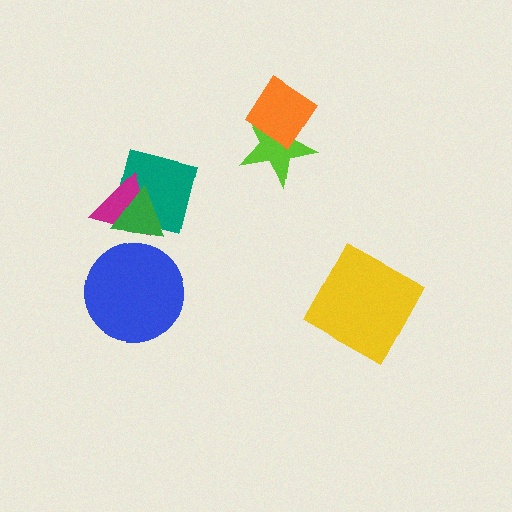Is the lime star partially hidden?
Yes, it is partially covered by another shape.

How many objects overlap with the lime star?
1 object overlaps with the lime star.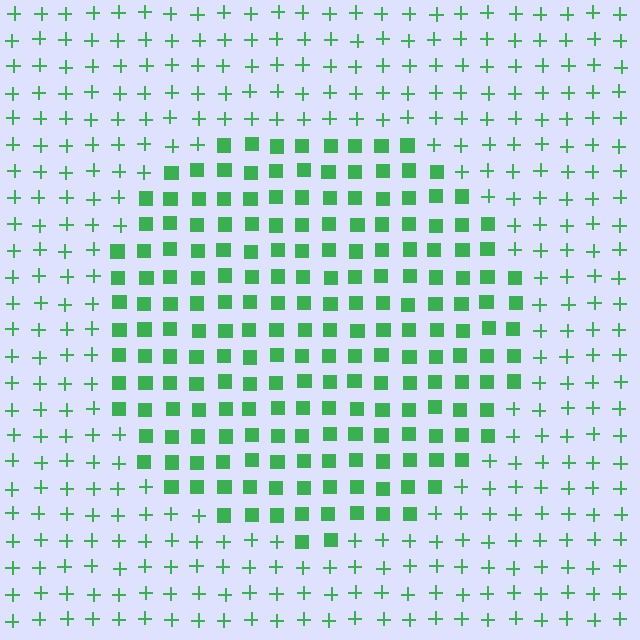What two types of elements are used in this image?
The image uses squares inside the circle region and plus signs outside it.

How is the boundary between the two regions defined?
The boundary is defined by a change in element shape: squares inside vs. plus signs outside. All elements share the same color and spacing.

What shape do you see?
I see a circle.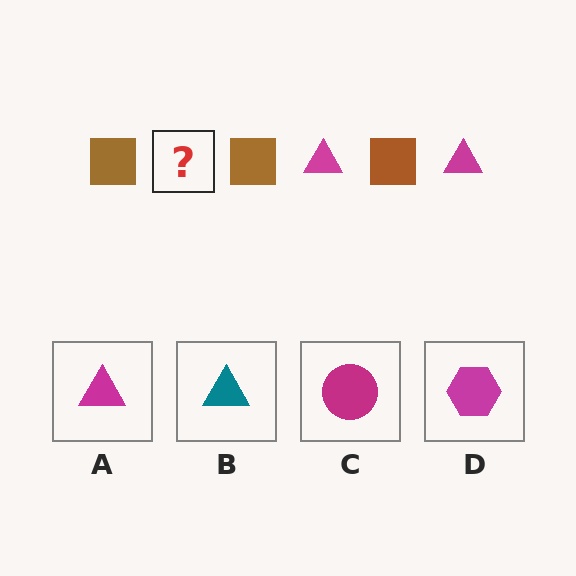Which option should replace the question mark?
Option A.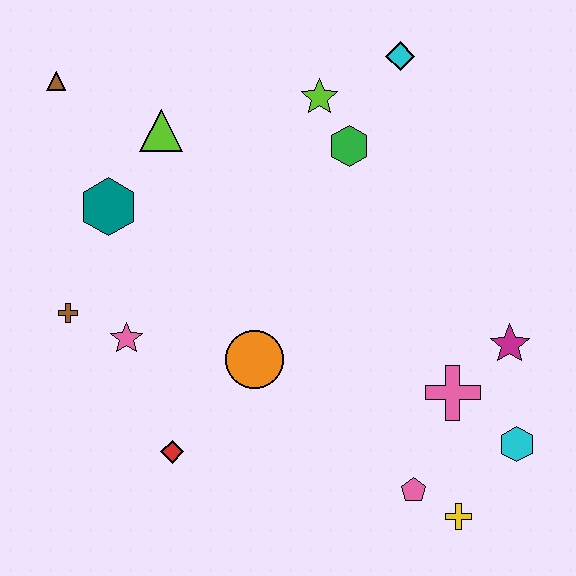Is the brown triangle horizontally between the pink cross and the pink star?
No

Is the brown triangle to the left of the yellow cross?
Yes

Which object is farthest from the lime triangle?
The yellow cross is farthest from the lime triangle.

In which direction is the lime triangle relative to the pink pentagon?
The lime triangle is above the pink pentagon.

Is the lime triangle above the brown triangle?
No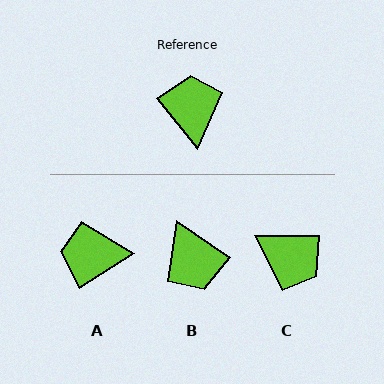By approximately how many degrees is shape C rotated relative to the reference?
Approximately 130 degrees clockwise.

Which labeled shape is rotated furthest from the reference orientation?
B, about 164 degrees away.